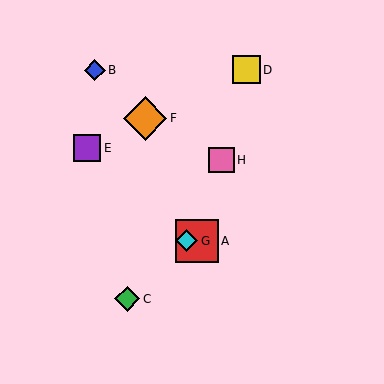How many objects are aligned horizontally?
2 objects (A, G) are aligned horizontally.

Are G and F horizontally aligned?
No, G is at y≈241 and F is at y≈118.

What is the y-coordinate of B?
Object B is at y≈70.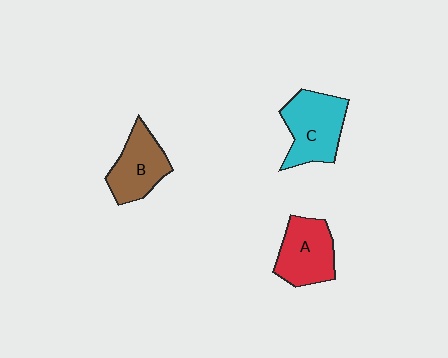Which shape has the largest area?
Shape C (cyan).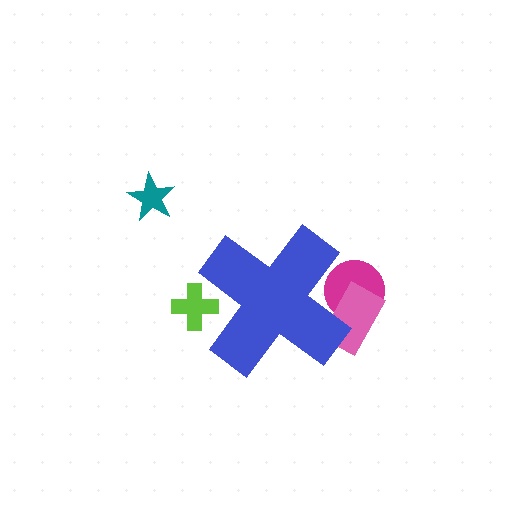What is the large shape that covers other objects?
A blue cross.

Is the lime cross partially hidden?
Yes, the lime cross is partially hidden behind the blue cross.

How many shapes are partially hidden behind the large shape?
3 shapes are partially hidden.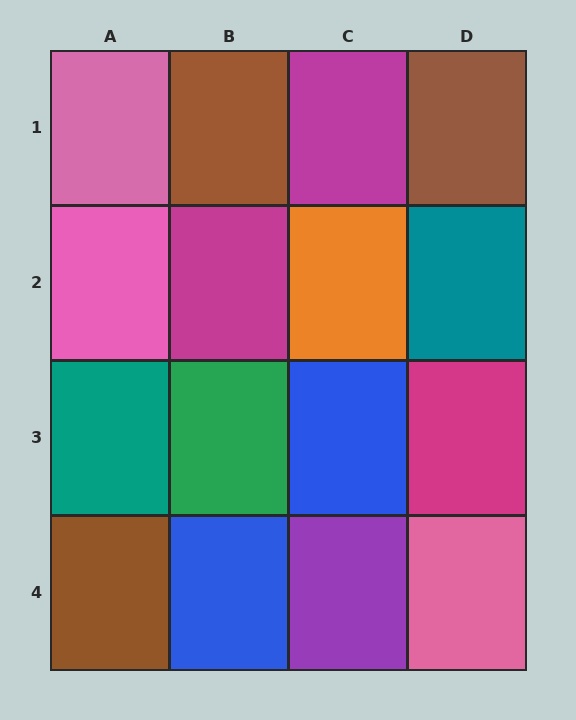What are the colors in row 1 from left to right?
Pink, brown, magenta, brown.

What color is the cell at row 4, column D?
Pink.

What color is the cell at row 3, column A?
Teal.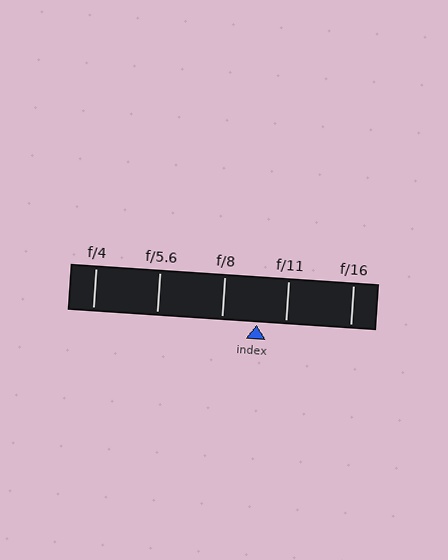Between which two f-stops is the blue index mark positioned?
The index mark is between f/8 and f/11.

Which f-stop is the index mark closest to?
The index mark is closest to f/11.